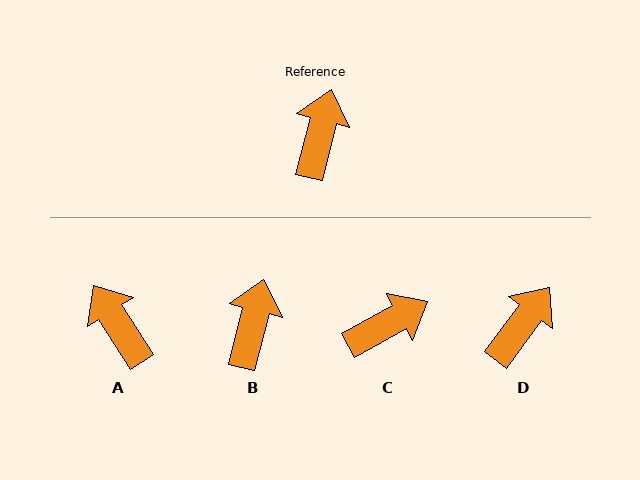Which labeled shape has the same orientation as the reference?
B.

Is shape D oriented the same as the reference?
No, it is off by about 23 degrees.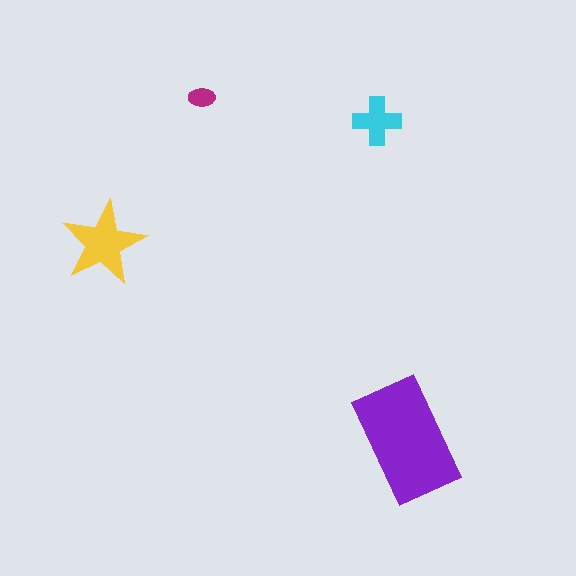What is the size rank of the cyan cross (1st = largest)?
3rd.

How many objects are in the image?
There are 4 objects in the image.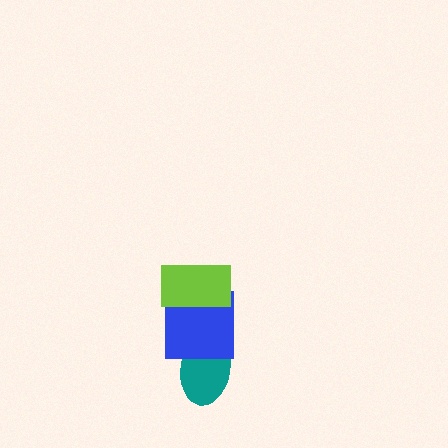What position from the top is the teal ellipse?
The teal ellipse is 3rd from the top.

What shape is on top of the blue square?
The lime rectangle is on top of the blue square.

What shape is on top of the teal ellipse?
The blue square is on top of the teal ellipse.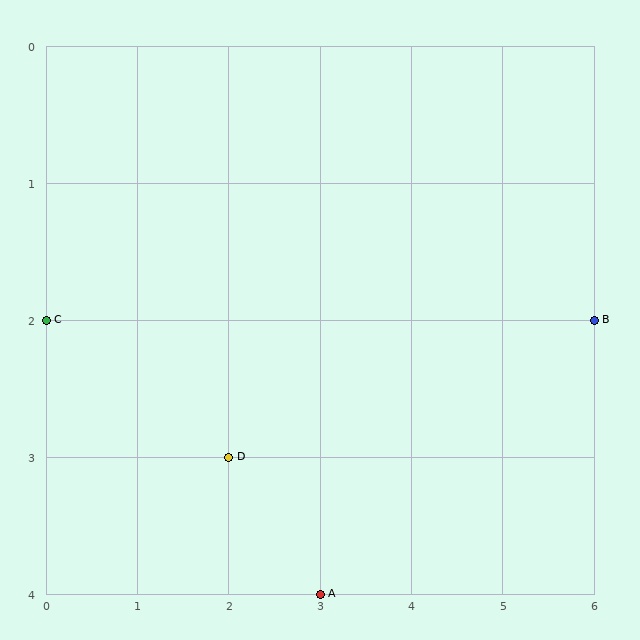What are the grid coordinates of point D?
Point D is at grid coordinates (2, 3).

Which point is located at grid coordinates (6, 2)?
Point B is at (6, 2).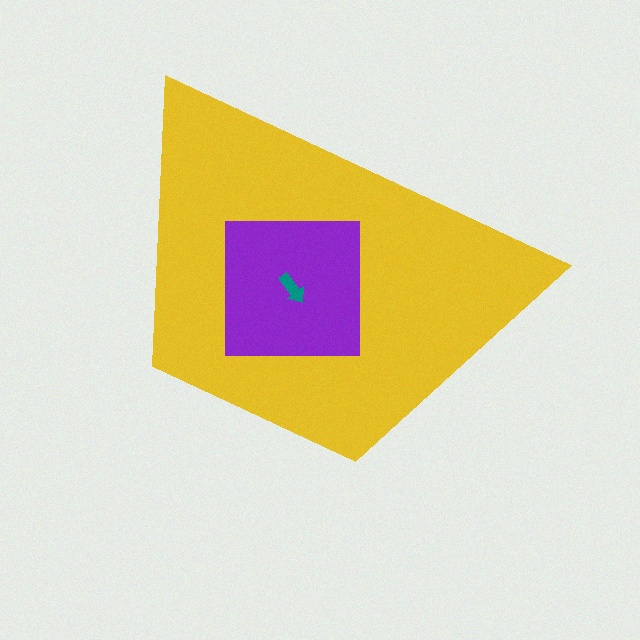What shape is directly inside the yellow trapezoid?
The purple square.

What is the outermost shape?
The yellow trapezoid.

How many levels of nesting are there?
3.